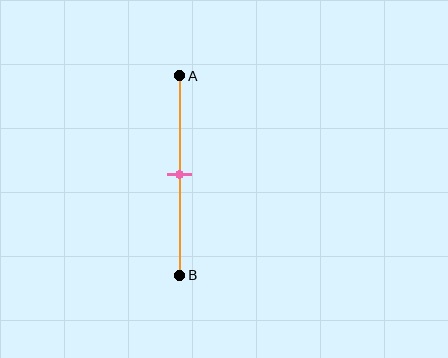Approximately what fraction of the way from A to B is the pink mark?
The pink mark is approximately 50% of the way from A to B.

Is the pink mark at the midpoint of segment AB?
Yes, the mark is approximately at the midpoint.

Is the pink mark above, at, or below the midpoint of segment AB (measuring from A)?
The pink mark is approximately at the midpoint of segment AB.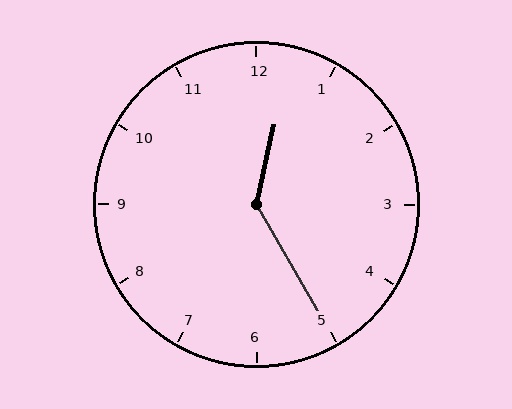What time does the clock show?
12:25.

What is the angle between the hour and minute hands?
Approximately 138 degrees.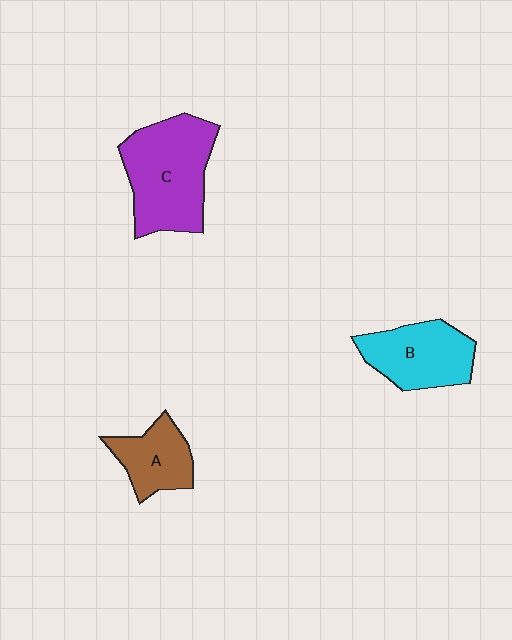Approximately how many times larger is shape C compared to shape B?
Approximately 1.4 times.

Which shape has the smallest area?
Shape A (brown).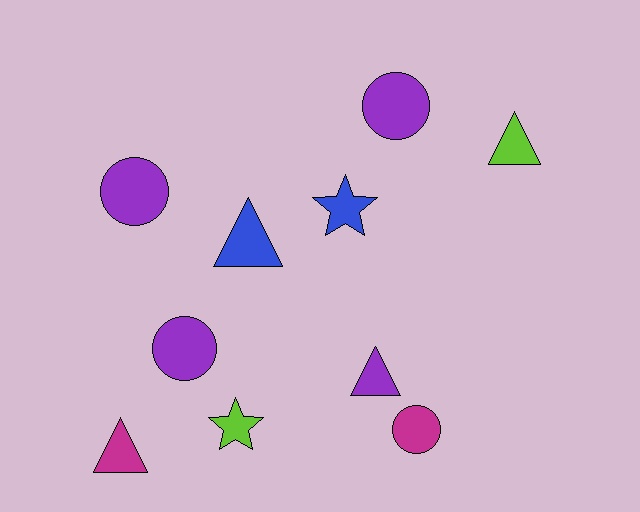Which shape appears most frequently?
Triangle, with 4 objects.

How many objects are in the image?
There are 10 objects.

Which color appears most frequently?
Purple, with 4 objects.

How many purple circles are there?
There are 3 purple circles.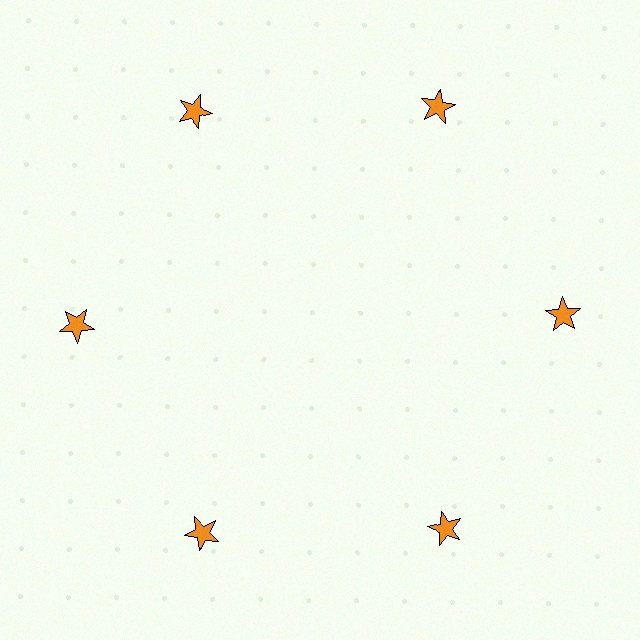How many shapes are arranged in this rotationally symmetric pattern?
There are 6 shapes, arranged in 6 groups of 1.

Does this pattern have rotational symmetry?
Yes, this pattern has 6-fold rotational symmetry. It looks the same after rotating 60 degrees around the center.